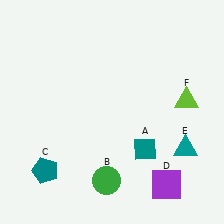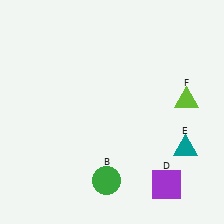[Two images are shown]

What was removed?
The teal diamond (A), the teal pentagon (C) were removed in Image 2.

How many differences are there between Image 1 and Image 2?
There are 2 differences between the two images.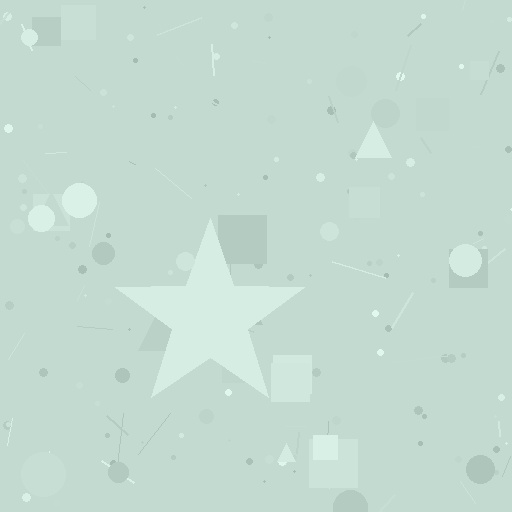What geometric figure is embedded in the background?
A star is embedded in the background.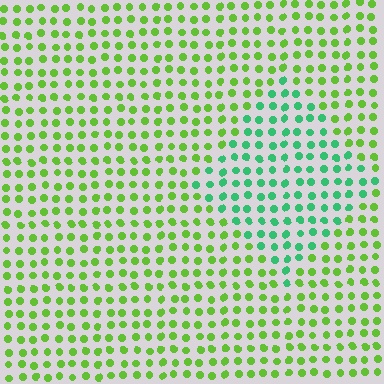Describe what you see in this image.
The image is filled with small lime elements in a uniform arrangement. A diamond-shaped region is visible where the elements are tinted to a slightly different hue, forming a subtle color boundary.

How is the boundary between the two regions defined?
The boundary is defined purely by a slight shift in hue (about 46 degrees). Spacing, size, and orientation are identical on both sides.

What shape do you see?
I see a diamond.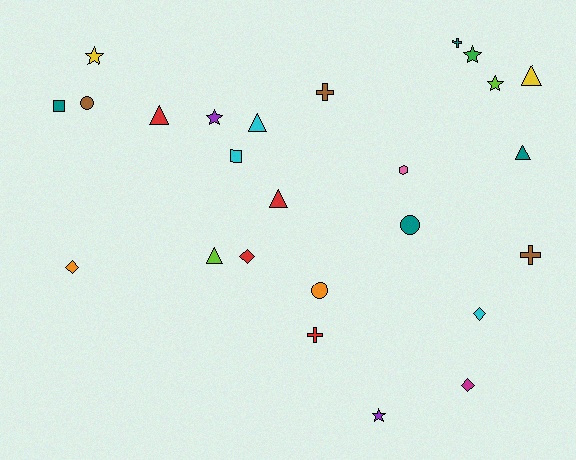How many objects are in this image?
There are 25 objects.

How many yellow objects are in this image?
There are 2 yellow objects.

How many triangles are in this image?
There are 6 triangles.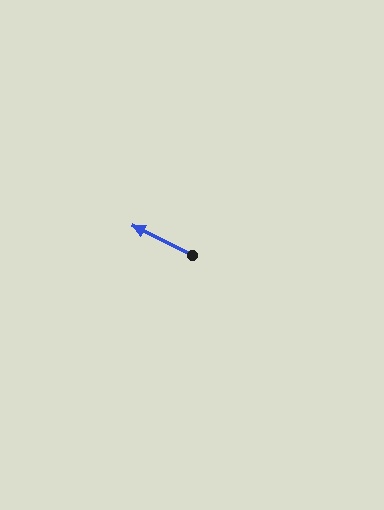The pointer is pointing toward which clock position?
Roughly 10 o'clock.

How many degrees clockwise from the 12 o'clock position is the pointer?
Approximately 296 degrees.